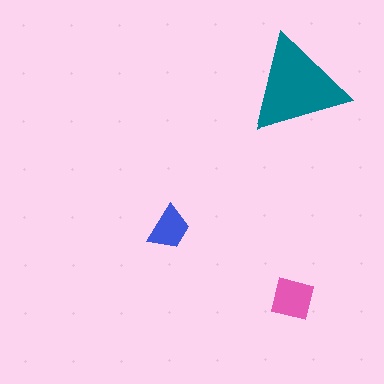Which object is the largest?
The teal triangle.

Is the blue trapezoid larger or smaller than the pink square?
Smaller.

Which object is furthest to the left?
The blue trapezoid is leftmost.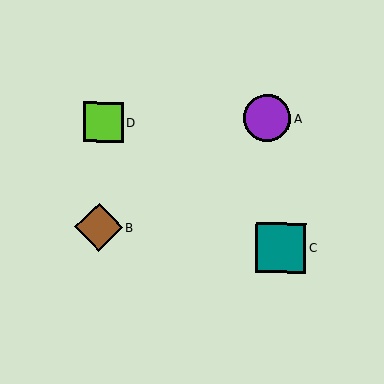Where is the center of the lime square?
The center of the lime square is at (103, 122).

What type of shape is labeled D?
Shape D is a lime square.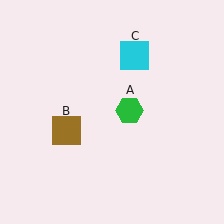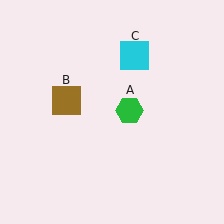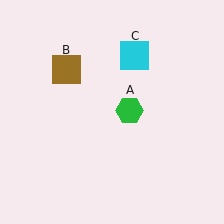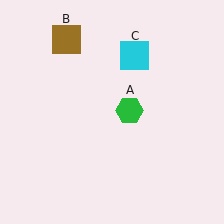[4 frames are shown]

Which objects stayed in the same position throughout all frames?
Green hexagon (object A) and cyan square (object C) remained stationary.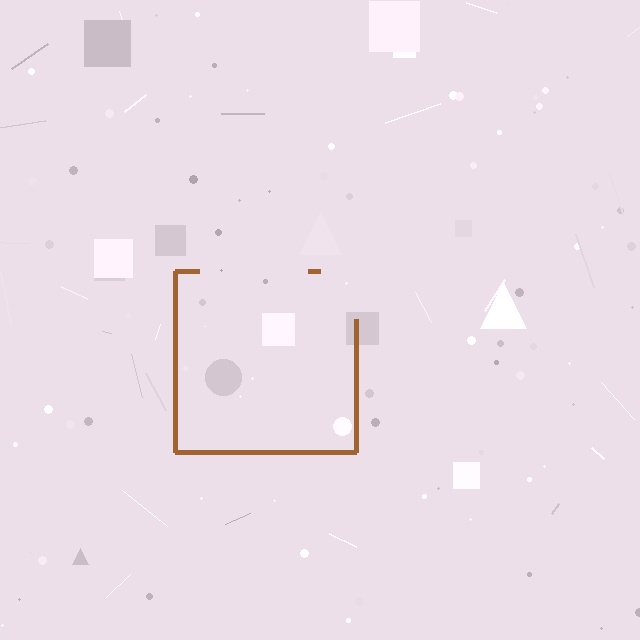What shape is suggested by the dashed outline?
The dashed outline suggests a square.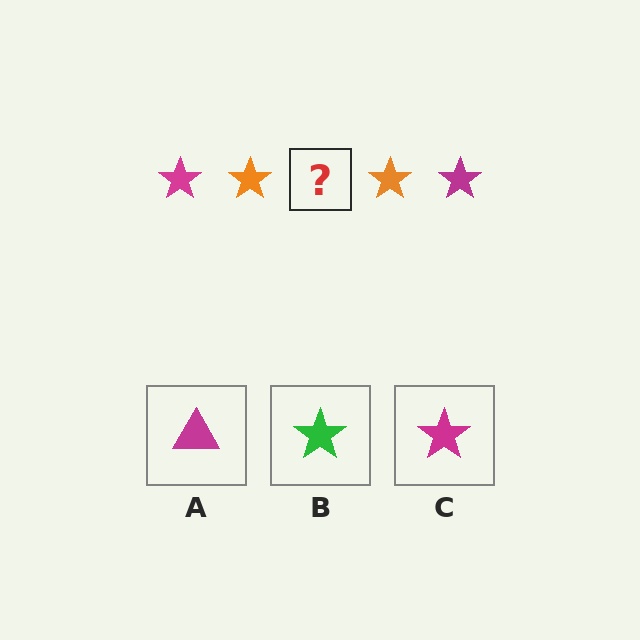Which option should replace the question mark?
Option C.